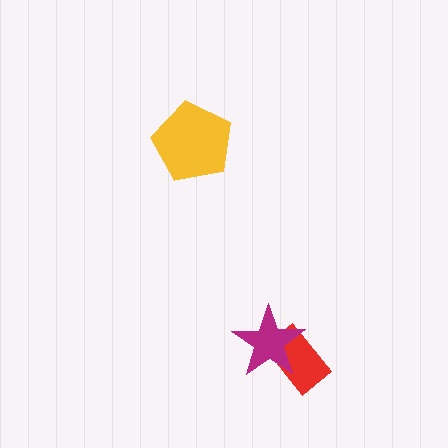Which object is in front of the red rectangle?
The magenta star is in front of the red rectangle.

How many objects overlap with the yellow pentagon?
0 objects overlap with the yellow pentagon.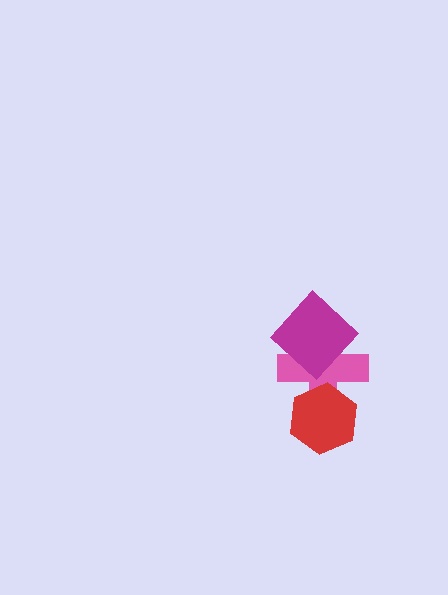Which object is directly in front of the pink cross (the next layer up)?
The red hexagon is directly in front of the pink cross.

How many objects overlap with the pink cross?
2 objects overlap with the pink cross.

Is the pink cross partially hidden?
Yes, it is partially covered by another shape.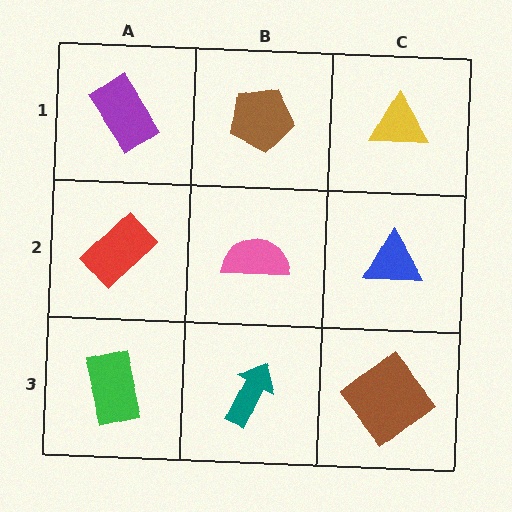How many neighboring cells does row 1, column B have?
3.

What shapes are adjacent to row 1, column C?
A blue triangle (row 2, column C), a brown pentagon (row 1, column B).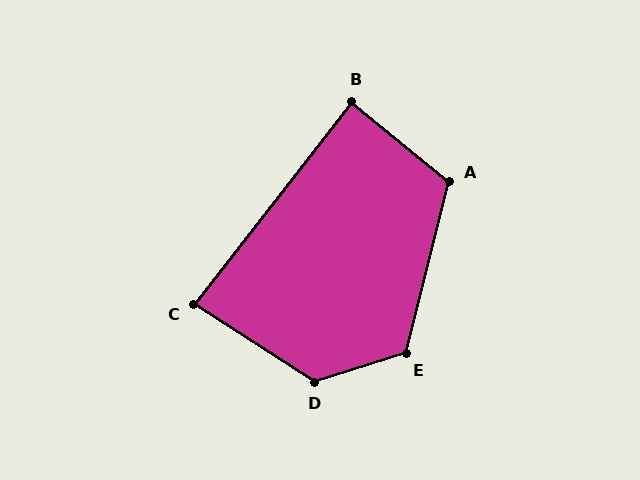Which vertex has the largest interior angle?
D, at approximately 130 degrees.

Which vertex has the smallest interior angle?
C, at approximately 85 degrees.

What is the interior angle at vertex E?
Approximately 122 degrees (obtuse).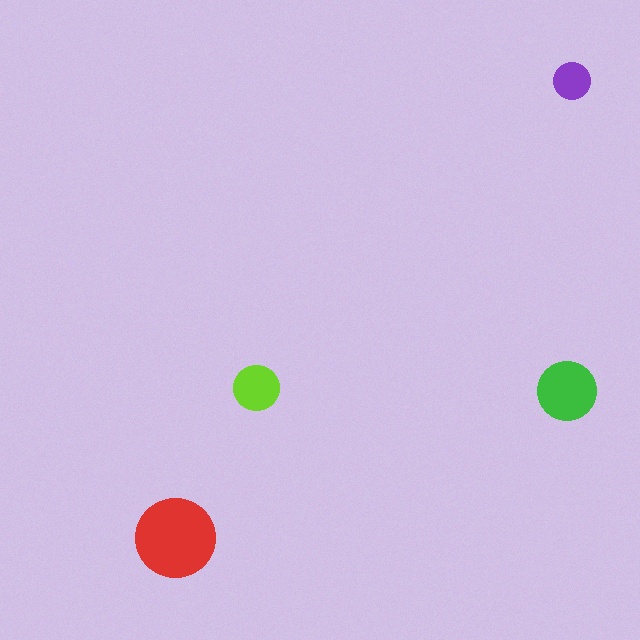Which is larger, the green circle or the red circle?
The red one.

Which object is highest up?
The purple circle is topmost.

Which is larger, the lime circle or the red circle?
The red one.